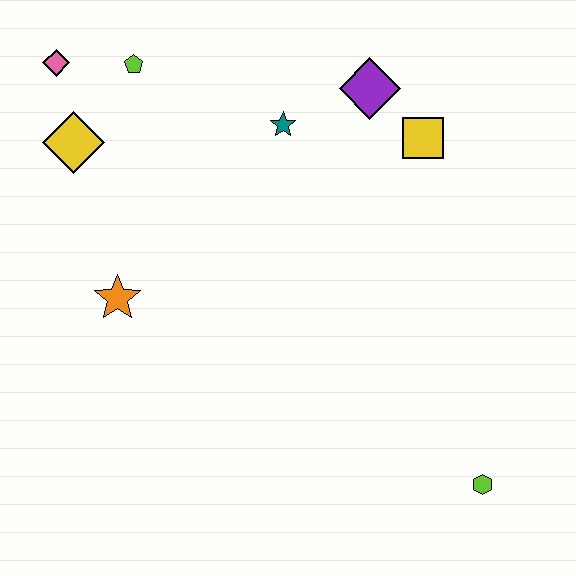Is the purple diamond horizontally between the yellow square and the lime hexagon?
No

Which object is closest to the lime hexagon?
The yellow square is closest to the lime hexagon.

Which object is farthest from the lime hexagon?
The pink diamond is farthest from the lime hexagon.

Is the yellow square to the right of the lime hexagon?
No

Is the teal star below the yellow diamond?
No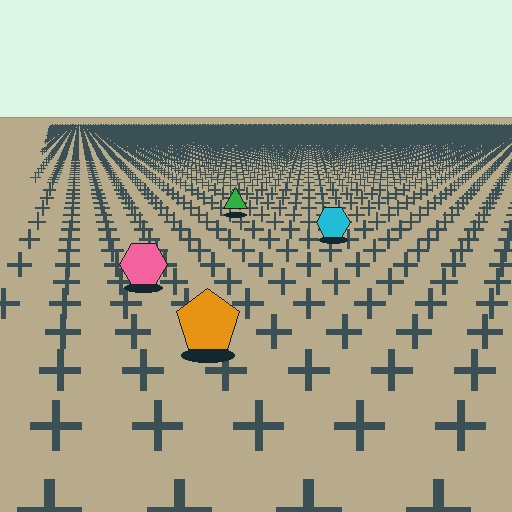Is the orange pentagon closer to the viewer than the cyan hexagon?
Yes. The orange pentagon is closer — you can tell from the texture gradient: the ground texture is coarser near it.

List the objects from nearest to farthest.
From nearest to farthest: the orange pentagon, the pink hexagon, the cyan hexagon, the green triangle.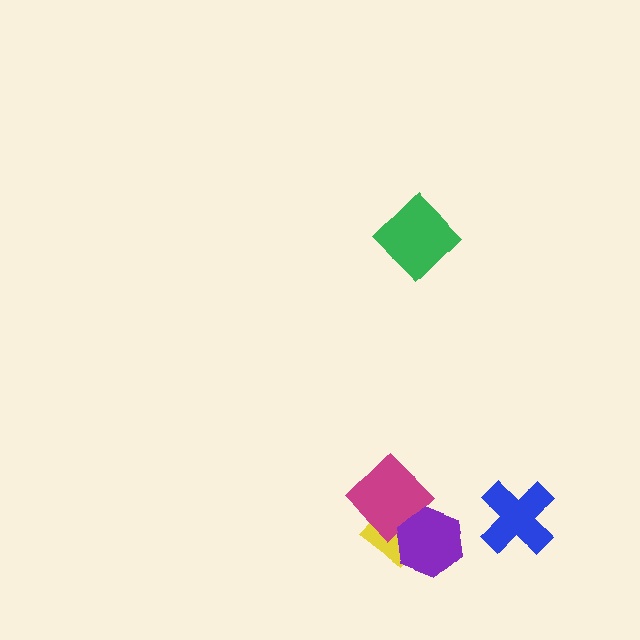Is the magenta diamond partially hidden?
Yes, it is partially covered by another shape.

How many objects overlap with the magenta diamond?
2 objects overlap with the magenta diamond.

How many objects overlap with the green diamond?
0 objects overlap with the green diamond.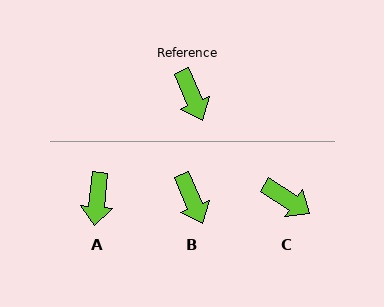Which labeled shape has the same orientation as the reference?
B.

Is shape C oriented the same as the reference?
No, it is off by about 34 degrees.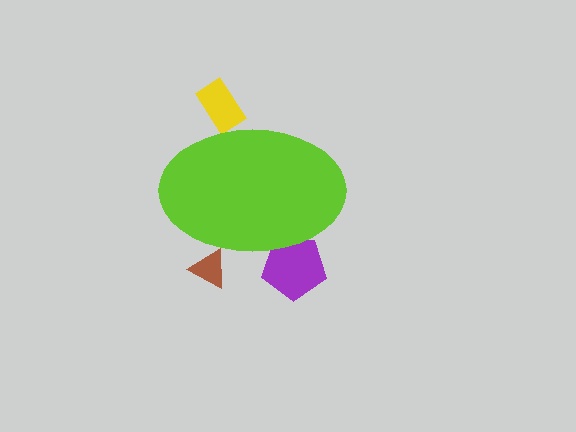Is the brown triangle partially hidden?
Yes, the brown triangle is partially hidden behind the lime ellipse.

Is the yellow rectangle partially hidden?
Yes, the yellow rectangle is partially hidden behind the lime ellipse.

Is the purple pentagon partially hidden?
Yes, the purple pentagon is partially hidden behind the lime ellipse.